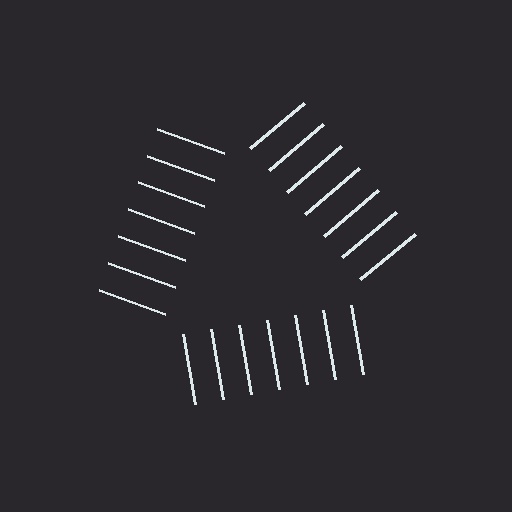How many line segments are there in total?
21 — 7 along each of the 3 edges.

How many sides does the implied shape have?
3 sides — the line-ends trace a triangle.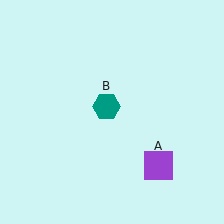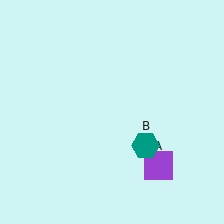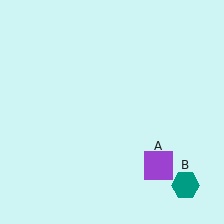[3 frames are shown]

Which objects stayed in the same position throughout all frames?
Purple square (object A) remained stationary.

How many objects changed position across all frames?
1 object changed position: teal hexagon (object B).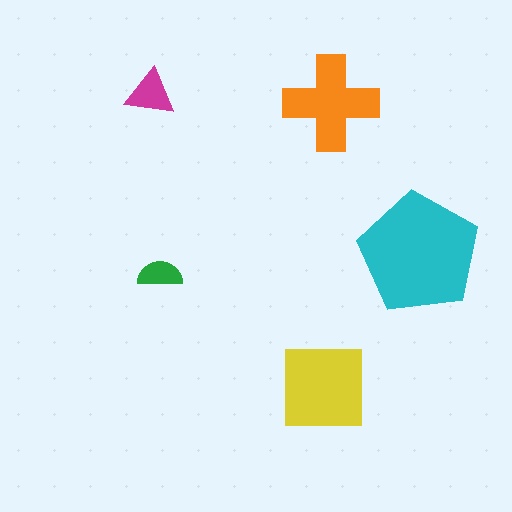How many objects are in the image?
There are 5 objects in the image.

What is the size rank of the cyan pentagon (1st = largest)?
1st.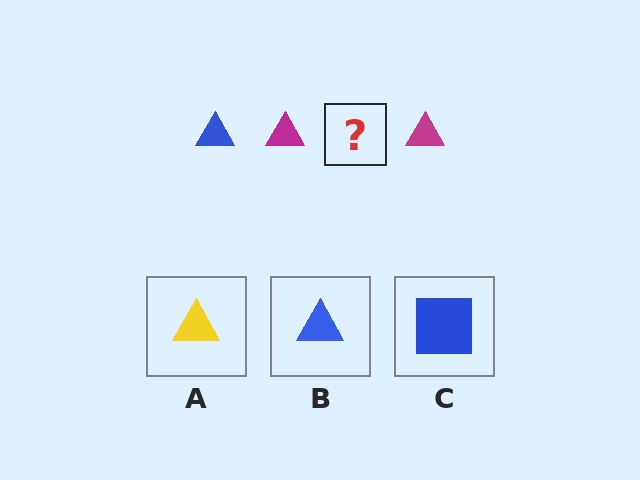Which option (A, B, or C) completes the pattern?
B.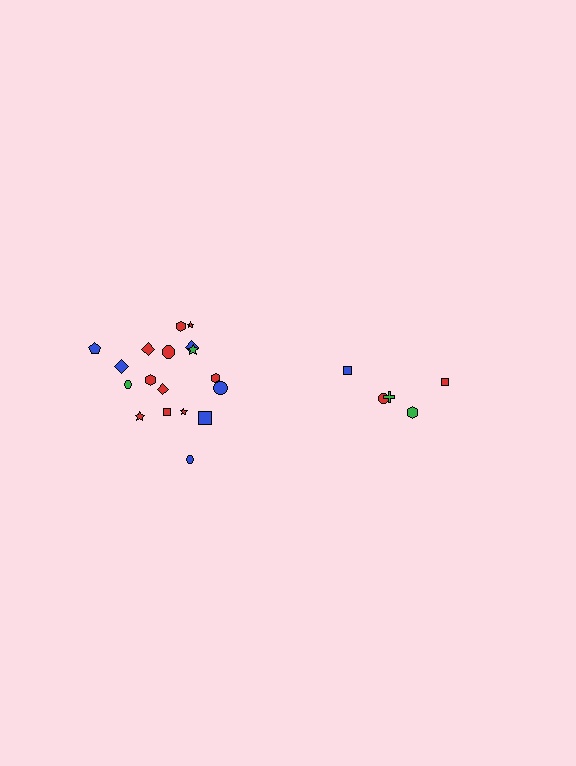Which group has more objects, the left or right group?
The left group.